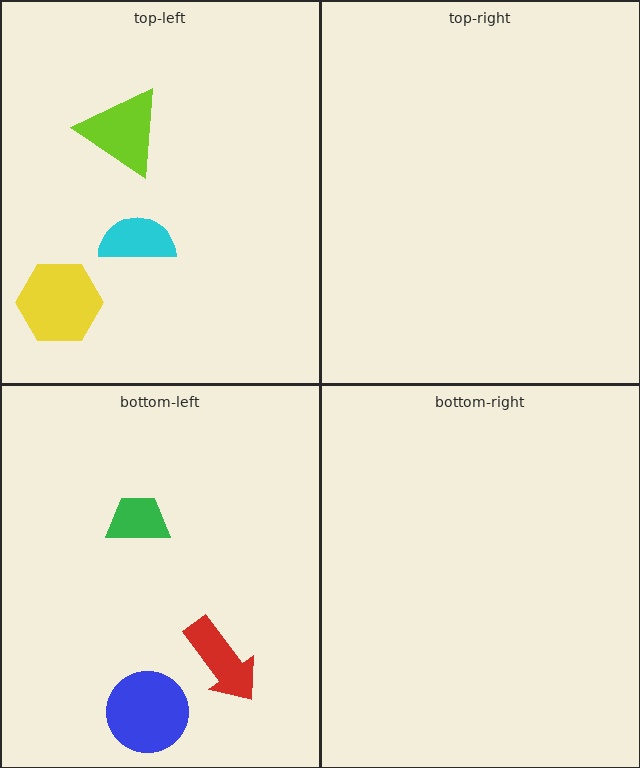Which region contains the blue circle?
The bottom-left region.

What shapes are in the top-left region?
The yellow hexagon, the cyan semicircle, the lime triangle.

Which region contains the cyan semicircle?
The top-left region.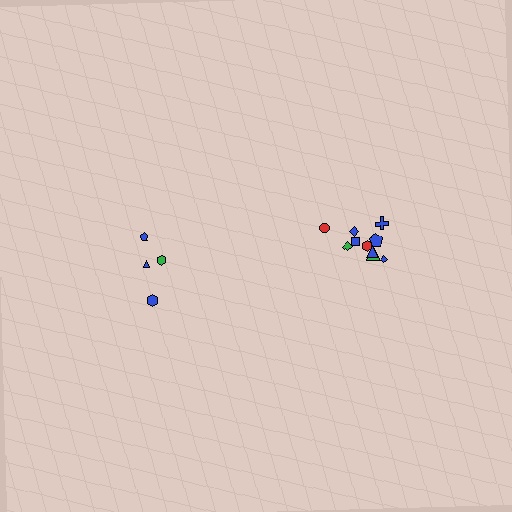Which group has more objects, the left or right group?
The right group.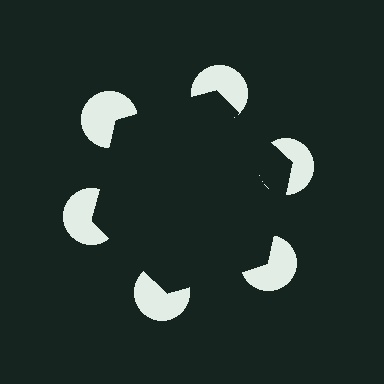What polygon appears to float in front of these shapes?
An illusory hexagon — its edges are inferred from the aligned wedge cuts in the pac-man discs, not physically drawn.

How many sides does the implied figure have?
6 sides.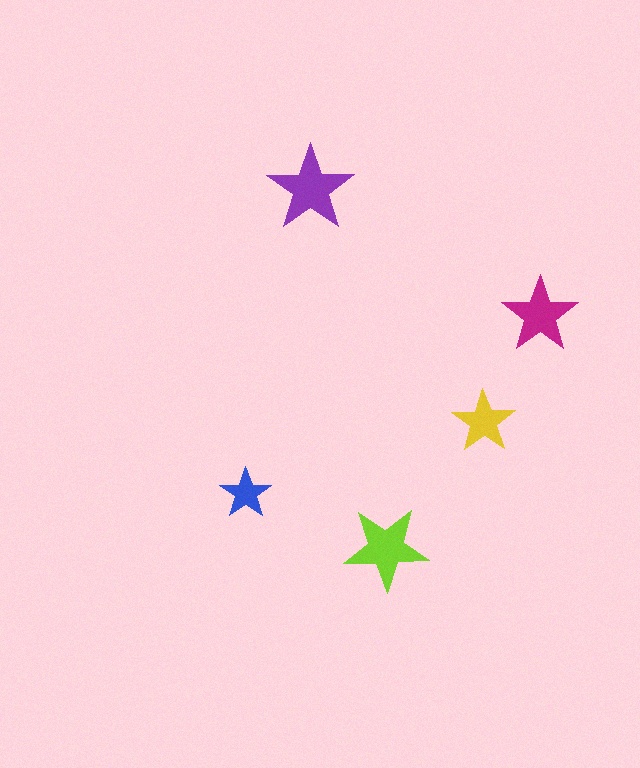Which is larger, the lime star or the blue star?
The lime one.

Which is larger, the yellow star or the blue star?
The yellow one.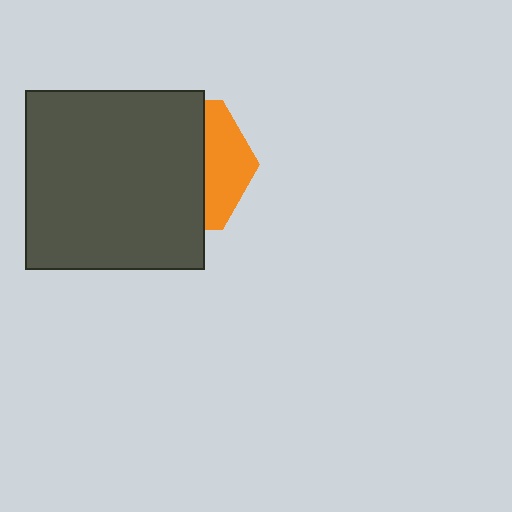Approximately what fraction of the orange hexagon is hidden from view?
Roughly 68% of the orange hexagon is hidden behind the dark gray square.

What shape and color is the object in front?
The object in front is a dark gray square.